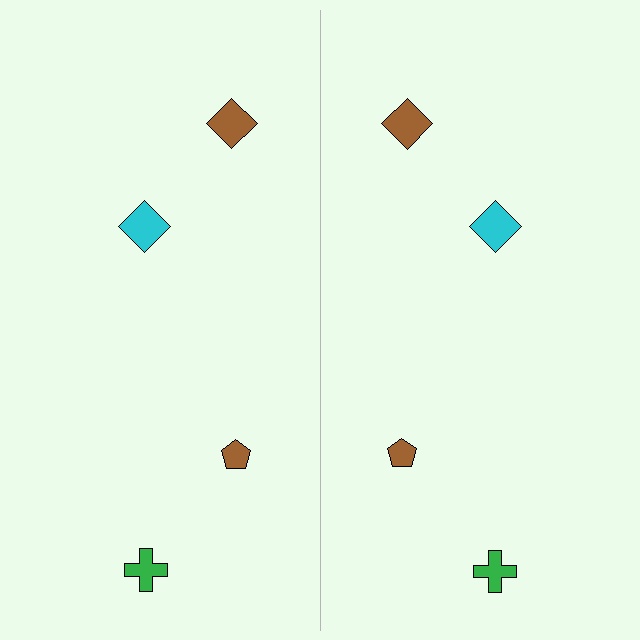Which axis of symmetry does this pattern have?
The pattern has a vertical axis of symmetry running through the center of the image.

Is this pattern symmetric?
Yes, this pattern has bilateral (reflection) symmetry.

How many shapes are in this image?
There are 8 shapes in this image.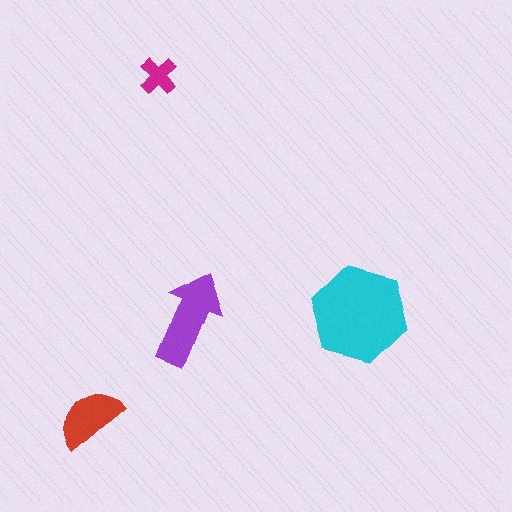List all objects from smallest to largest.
The magenta cross, the red semicircle, the purple arrow, the cyan hexagon.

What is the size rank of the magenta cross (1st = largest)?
4th.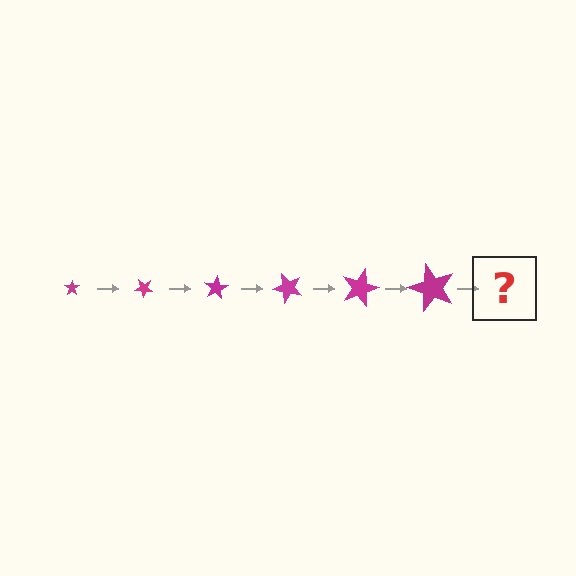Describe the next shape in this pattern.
It should be a star, larger than the previous one and rotated 240 degrees from the start.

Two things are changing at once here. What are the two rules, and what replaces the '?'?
The two rules are that the star grows larger each step and it rotates 40 degrees each step. The '?' should be a star, larger than the previous one and rotated 240 degrees from the start.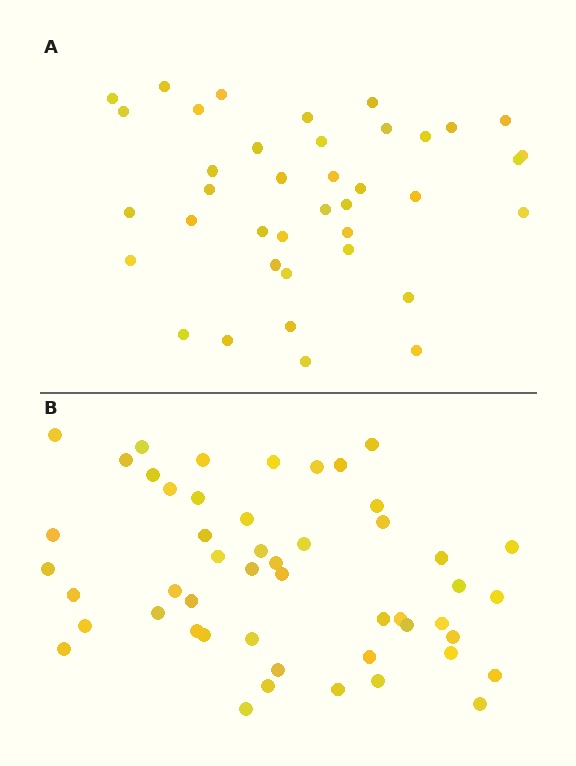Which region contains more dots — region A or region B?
Region B (the bottom region) has more dots.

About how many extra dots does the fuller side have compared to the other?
Region B has roughly 12 or so more dots than region A.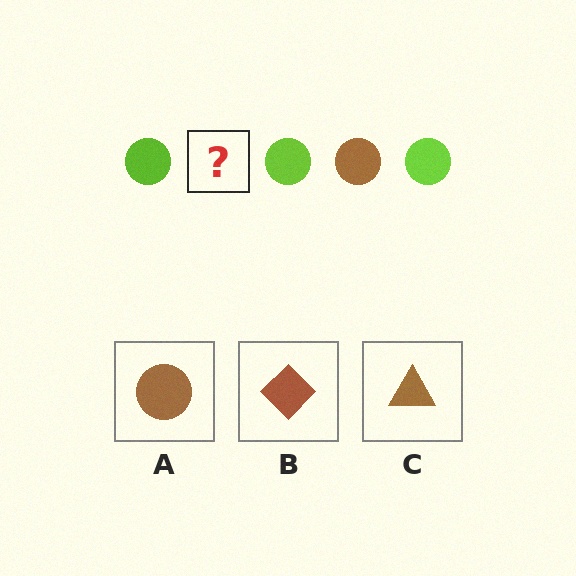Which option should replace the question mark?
Option A.